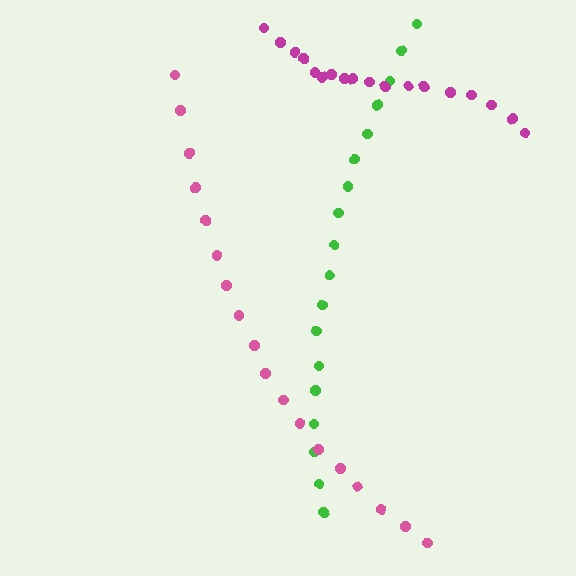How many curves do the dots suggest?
There are 3 distinct paths.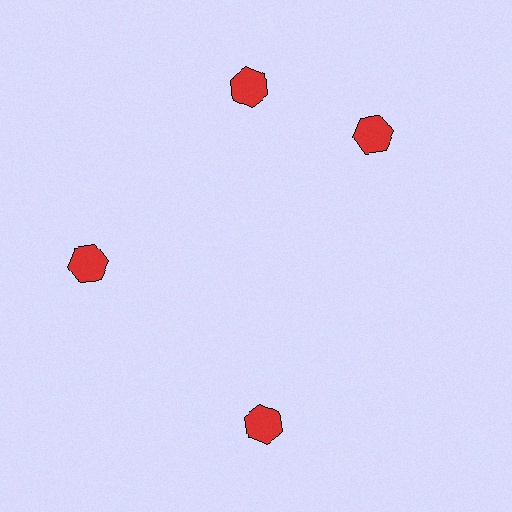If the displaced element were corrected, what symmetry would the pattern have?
It would have 4-fold rotational symmetry — the pattern would map onto itself every 90 degrees.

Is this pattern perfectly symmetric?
No. The 4 red hexagons are arranged in a ring, but one element near the 3 o'clock position is rotated out of alignment along the ring, breaking the 4-fold rotational symmetry.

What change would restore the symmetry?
The symmetry would be restored by rotating it back into even spacing with its neighbors so that all 4 hexagons sit at equal angles and equal distance from the center.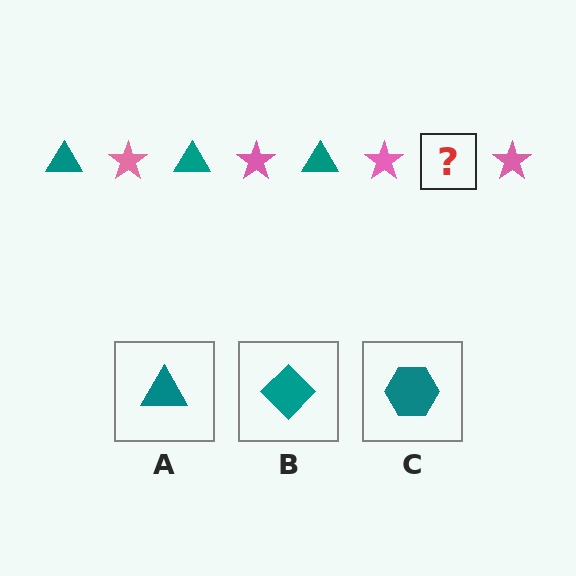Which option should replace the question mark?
Option A.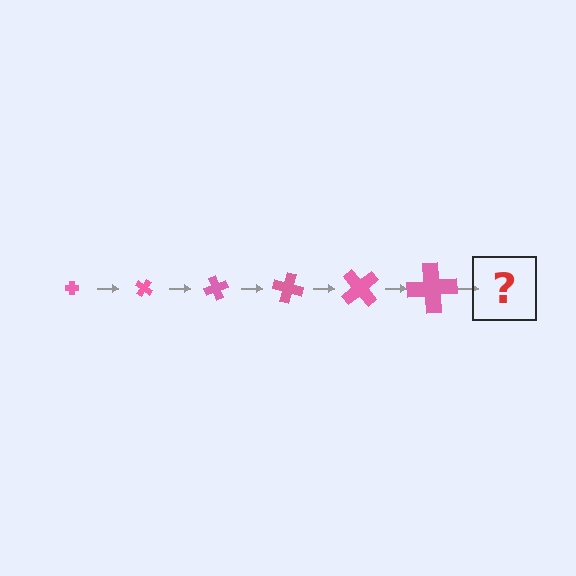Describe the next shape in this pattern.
It should be a cross, larger than the previous one and rotated 210 degrees from the start.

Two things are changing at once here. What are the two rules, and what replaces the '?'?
The two rules are that the cross grows larger each step and it rotates 35 degrees each step. The '?' should be a cross, larger than the previous one and rotated 210 degrees from the start.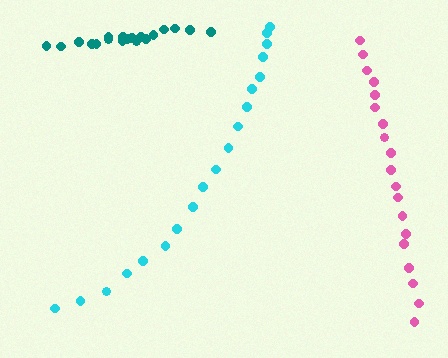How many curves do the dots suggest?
There are 3 distinct paths.